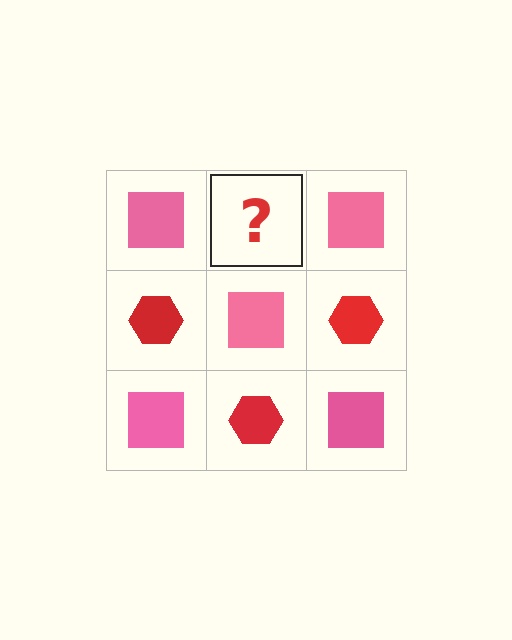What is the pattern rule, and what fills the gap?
The rule is that it alternates pink square and red hexagon in a checkerboard pattern. The gap should be filled with a red hexagon.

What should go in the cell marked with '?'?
The missing cell should contain a red hexagon.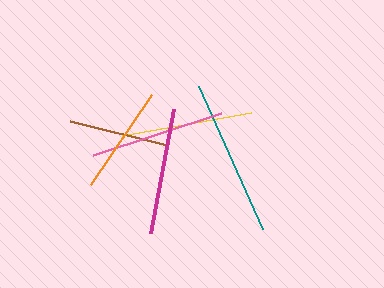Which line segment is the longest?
The teal line is the longest at approximately 156 pixels.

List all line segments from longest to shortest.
From longest to shortest: teal, pink, yellow, magenta, orange, brown.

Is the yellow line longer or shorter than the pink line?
The pink line is longer than the yellow line.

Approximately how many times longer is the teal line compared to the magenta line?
The teal line is approximately 1.2 times the length of the magenta line.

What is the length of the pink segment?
The pink segment is approximately 134 pixels long.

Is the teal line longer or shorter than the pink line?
The teal line is longer than the pink line.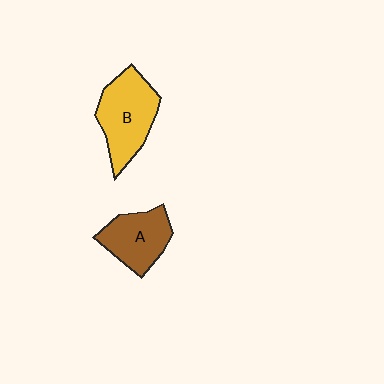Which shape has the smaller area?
Shape A (brown).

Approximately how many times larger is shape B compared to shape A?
Approximately 1.3 times.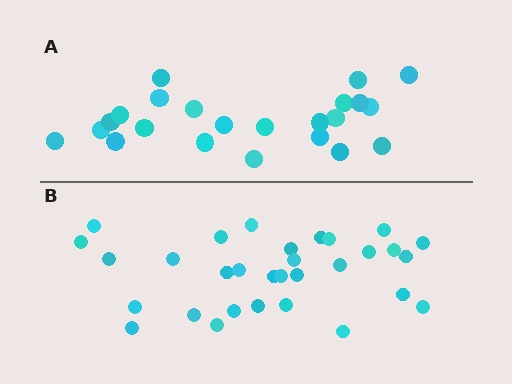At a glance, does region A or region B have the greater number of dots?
Region B (the bottom region) has more dots.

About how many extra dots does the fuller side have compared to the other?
Region B has roughly 8 or so more dots than region A.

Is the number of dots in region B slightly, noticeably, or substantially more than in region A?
Region B has noticeably more, but not dramatically so. The ratio is roughly 1.3 to 1.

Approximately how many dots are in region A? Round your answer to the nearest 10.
About 20 dots. (The exact count is 23, which rounds to 20.)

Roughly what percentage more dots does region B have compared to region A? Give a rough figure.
About 35% more.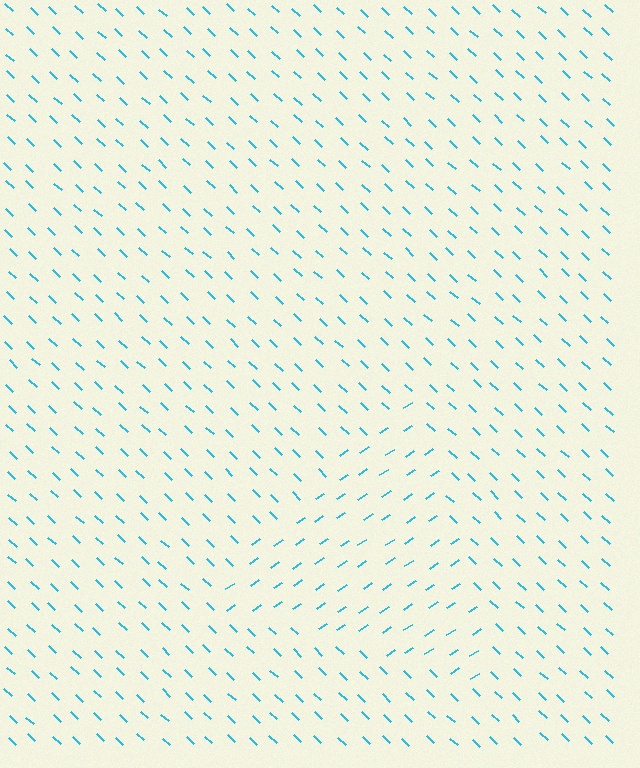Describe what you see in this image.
The image is filled with small cyan line segments. A triangle region in the image has lines oriented differently from the surrounding lines, creating a visible texture boundary.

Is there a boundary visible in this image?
Yes, there is a texture boundary formed by a change in line orientation.